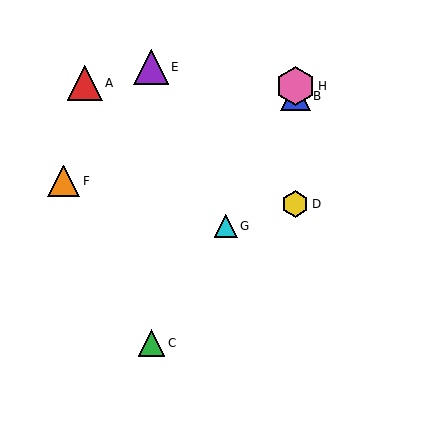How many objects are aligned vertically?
3 objects (B, D, H) are aligned vertically.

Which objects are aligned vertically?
Objects B, D, H are aligned vertically.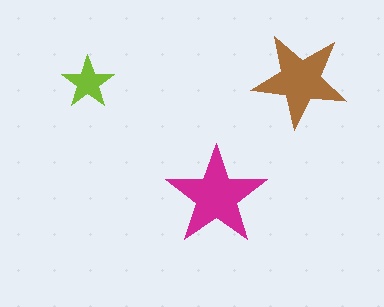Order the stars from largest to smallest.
the magenta one, the brown one, the lime one.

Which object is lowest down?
The magenta star is bottommost.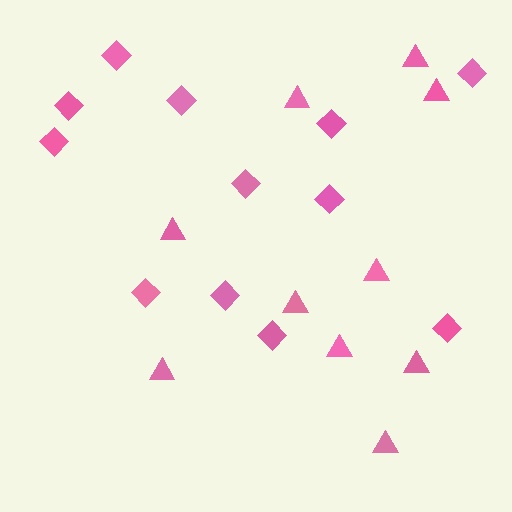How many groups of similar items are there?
There are 2 groups: one group of diamonds (12) and one group of triangles (10).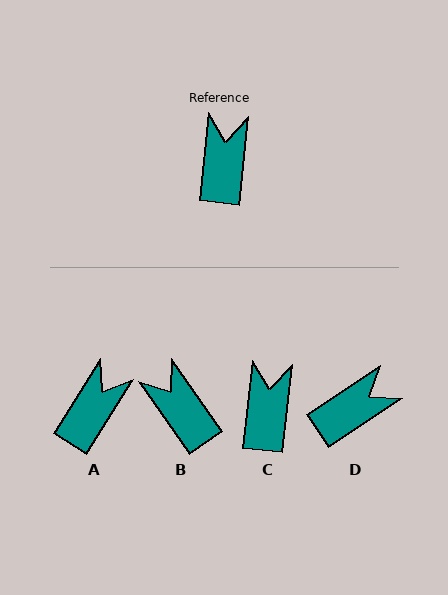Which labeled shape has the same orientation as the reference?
C.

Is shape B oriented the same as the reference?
No, it is off by about 41 degrees.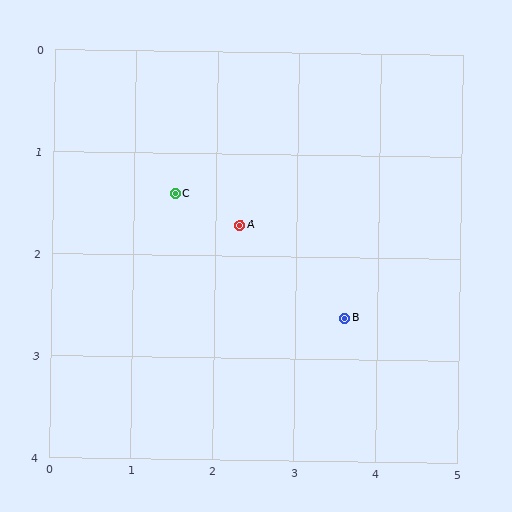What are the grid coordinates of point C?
Point C is at approximately (1.5, 1.4).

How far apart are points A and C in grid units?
Points A and C are about 0.9 grid units apart.